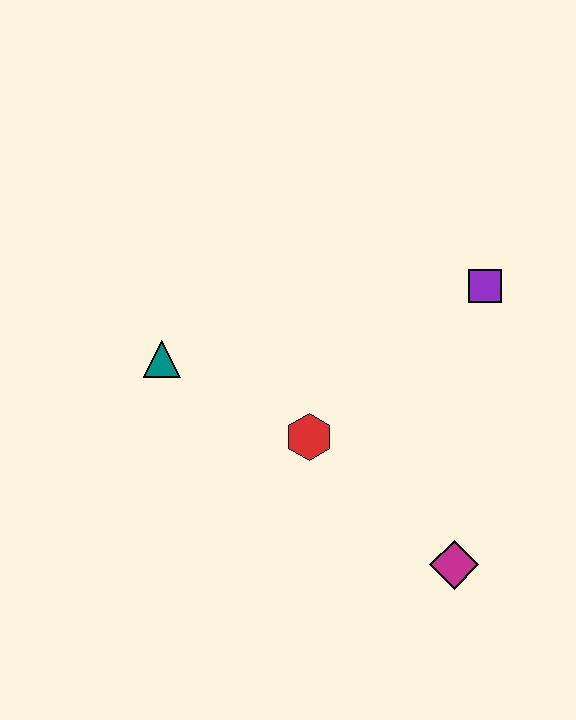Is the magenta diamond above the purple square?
No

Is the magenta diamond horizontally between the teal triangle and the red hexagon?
No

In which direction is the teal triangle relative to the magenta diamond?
The teal triangle is to the left of the magenta diamond.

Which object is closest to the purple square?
The red hexagon is closest to the purple square.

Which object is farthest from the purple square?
The teal triangle is farthest from the purple square.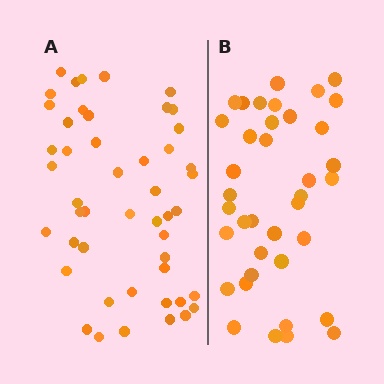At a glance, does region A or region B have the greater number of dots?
Region A (the left region) has more dots.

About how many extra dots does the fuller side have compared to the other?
Region A has roughly 10 or so more dots than region B.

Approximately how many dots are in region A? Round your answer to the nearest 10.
About 50 dots. (The exact count is 48, which rounds to 50.)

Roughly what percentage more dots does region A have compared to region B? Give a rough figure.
About 25% more.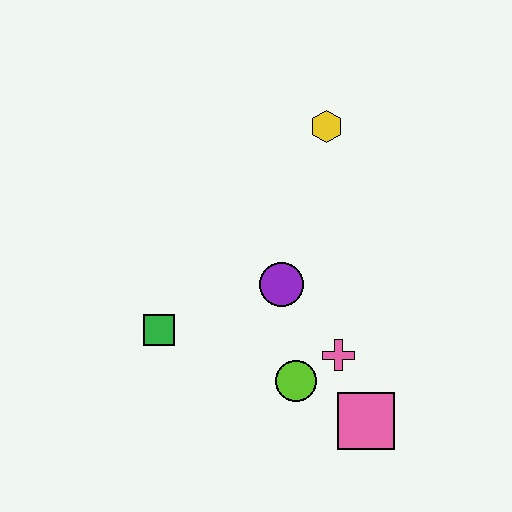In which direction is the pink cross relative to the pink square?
The pink cross is above the pink square.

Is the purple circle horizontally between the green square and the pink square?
Yes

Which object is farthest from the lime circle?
The yellow hexagon is farthest from the lime circle.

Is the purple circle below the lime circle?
No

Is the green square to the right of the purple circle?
No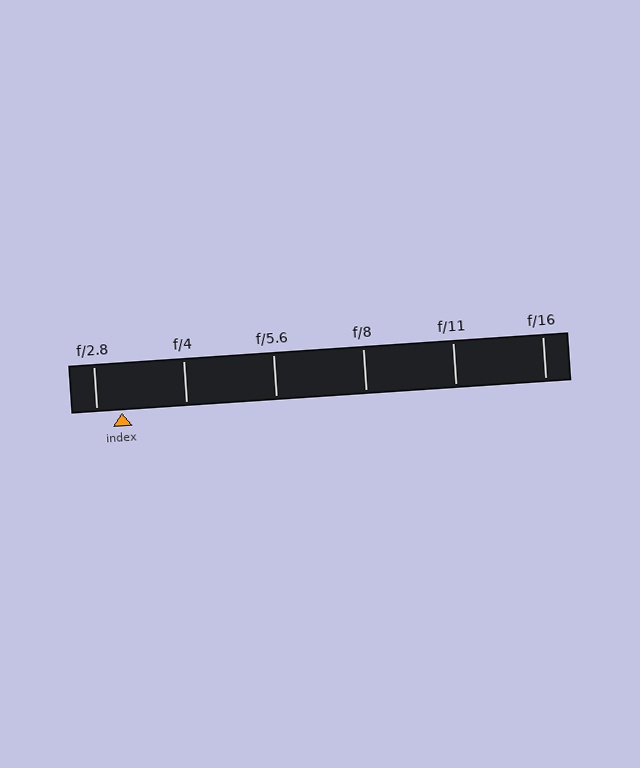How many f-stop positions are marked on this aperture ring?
There are 6 f-stop positions marked.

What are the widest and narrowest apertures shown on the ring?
The widest aperture shown is f/2.8 and the narrowest is f/16.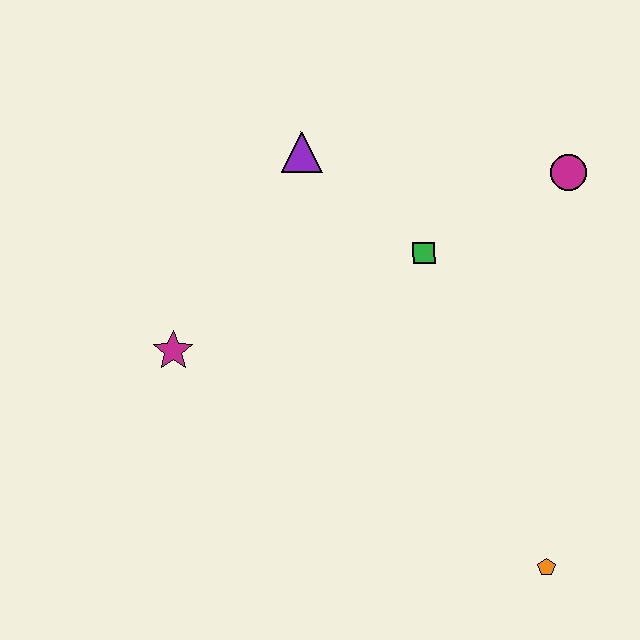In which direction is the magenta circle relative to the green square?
The magenta circle is to the right of the green square.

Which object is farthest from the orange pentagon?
The purple triangle is farthest from the orange pentagon.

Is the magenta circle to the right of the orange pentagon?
Yes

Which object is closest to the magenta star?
The purple triangle is closest to the magenta star.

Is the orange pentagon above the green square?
No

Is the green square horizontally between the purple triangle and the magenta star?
No